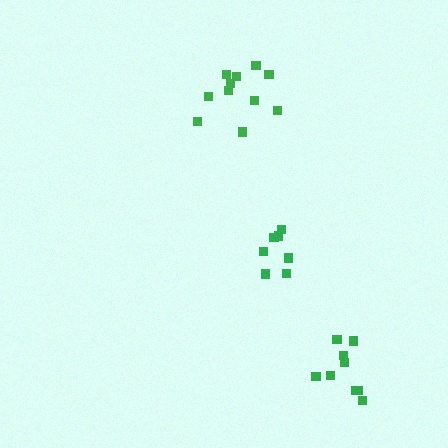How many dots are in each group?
Group 1: 7 dots, Group 2: 11 dots, Group 3: 9 dots (27 total).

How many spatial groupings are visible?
There are 3 spatial groupings.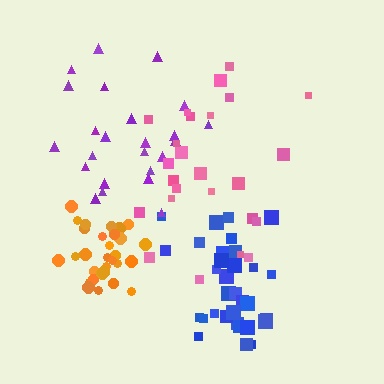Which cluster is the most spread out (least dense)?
Pink.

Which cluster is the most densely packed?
Orange.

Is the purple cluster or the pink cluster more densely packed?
Purple.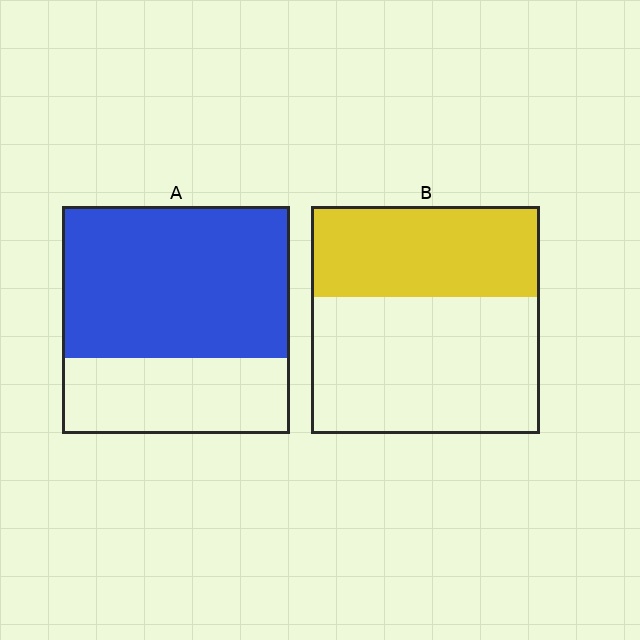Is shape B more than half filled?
No.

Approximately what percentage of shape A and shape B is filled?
A is approximately 65% and B is approximately 40%.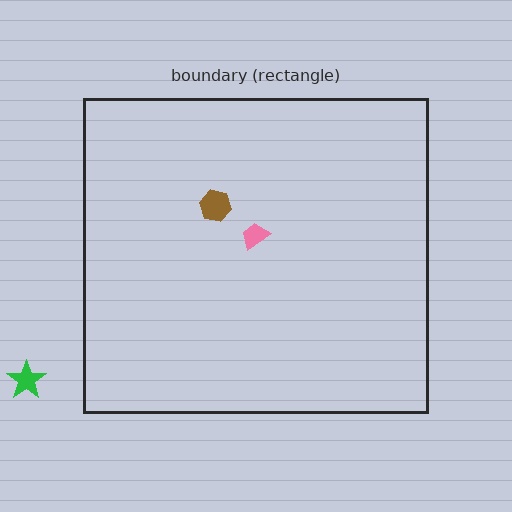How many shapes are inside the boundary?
2 inside, 1 outside.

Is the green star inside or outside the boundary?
Outside.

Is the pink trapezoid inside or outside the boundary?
Inside.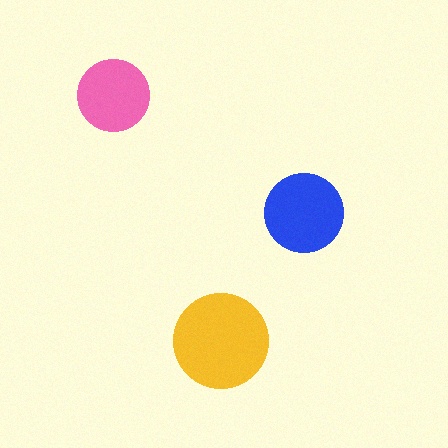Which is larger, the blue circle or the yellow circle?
The yellow one.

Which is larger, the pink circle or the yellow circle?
The yellow one.